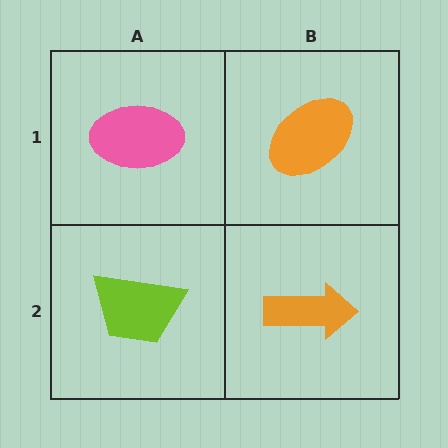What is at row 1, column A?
A pink ellipse.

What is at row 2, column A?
A lime trapezoid.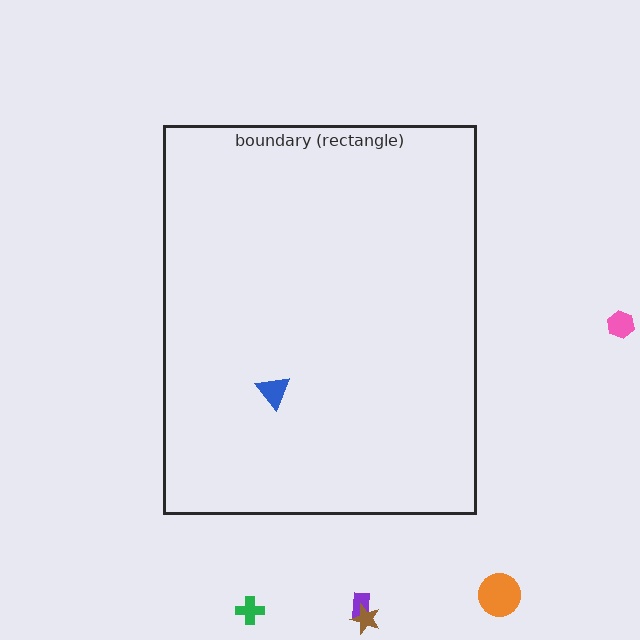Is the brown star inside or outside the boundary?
Outside.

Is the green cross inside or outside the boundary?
Outside.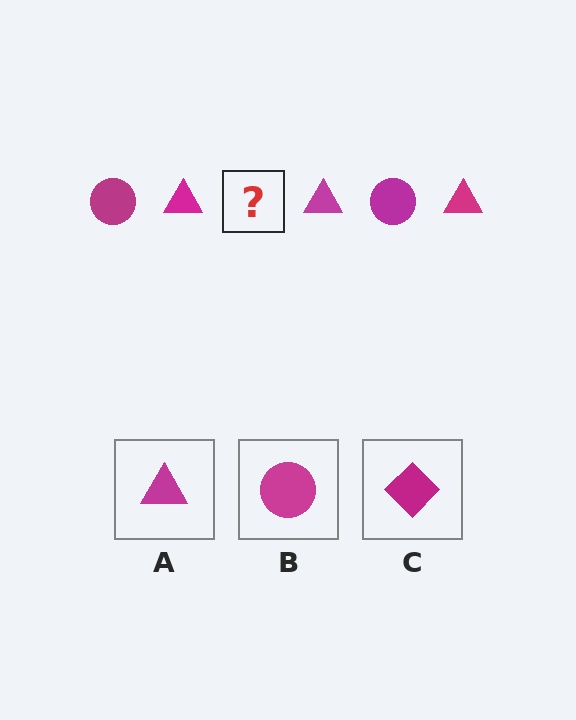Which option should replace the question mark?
Option B.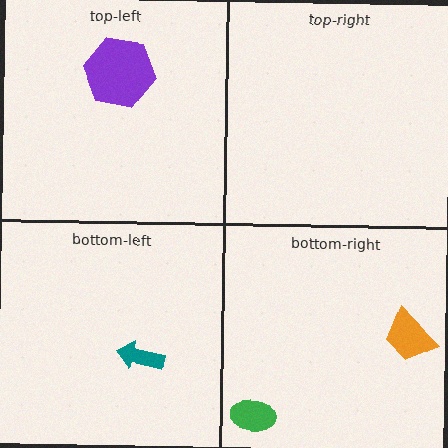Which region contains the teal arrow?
The bottom-left region.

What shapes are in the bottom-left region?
The teal arrow.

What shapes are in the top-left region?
The purple hexagon.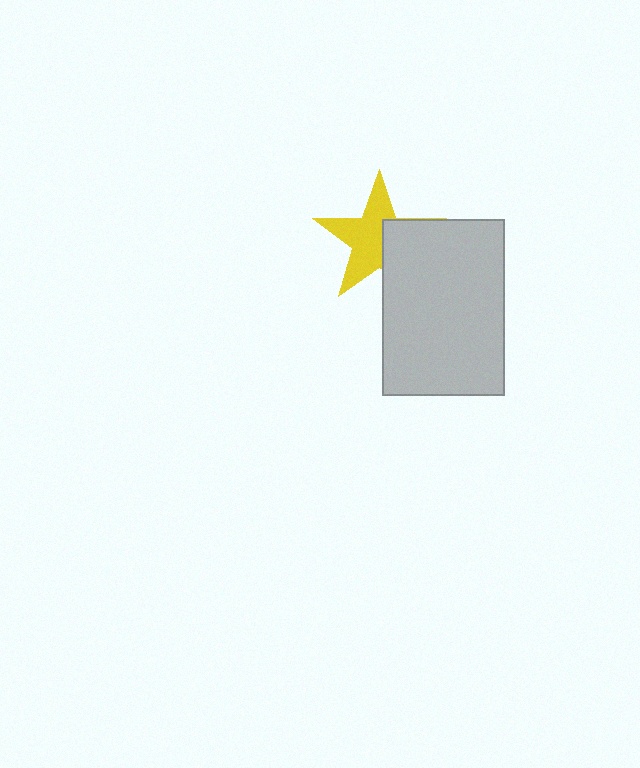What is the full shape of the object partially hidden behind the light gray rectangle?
The partially hidden object is a yellow star.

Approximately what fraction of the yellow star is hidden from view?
Roughly 39% of the yellow star is hidden behind the light gray rectangle.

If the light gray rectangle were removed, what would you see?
You would see the complete yellow star.